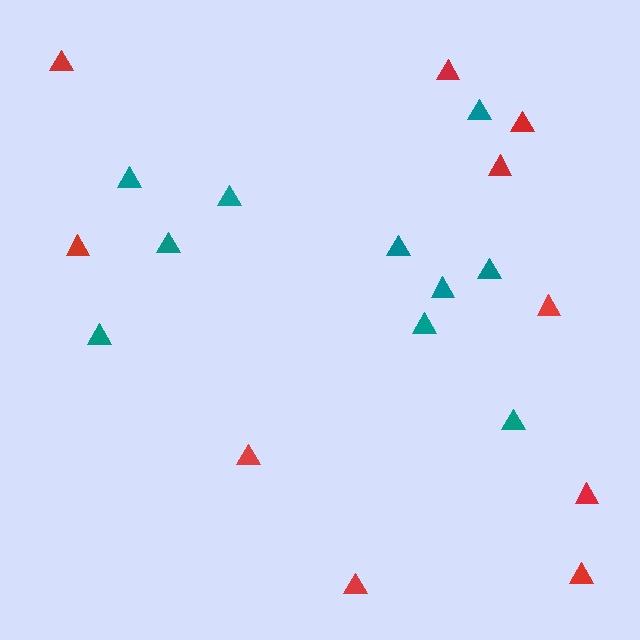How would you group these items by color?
There are 2 groups: one group of red triangles (10) and one group of teal triangles (10).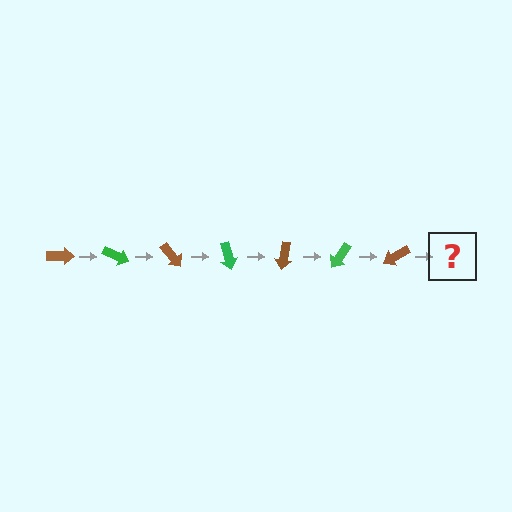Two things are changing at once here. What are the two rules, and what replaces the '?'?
The two rules are that it rotates 25 degrees each step and the color cycles through brown and green. The '?' should be a green arrow, rotated 175 degrees from the start.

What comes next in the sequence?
The next element should be a green arrow, rotated 175 degrees from the start.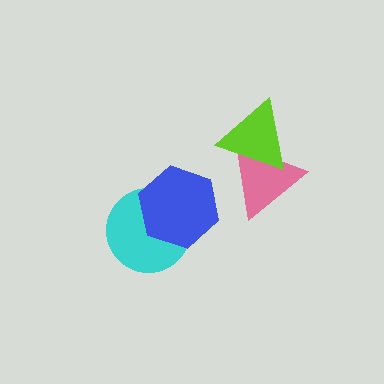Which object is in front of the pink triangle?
The lime triangle is in front of the pink triangle.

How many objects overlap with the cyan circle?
1 object overlaps with the cyan circle.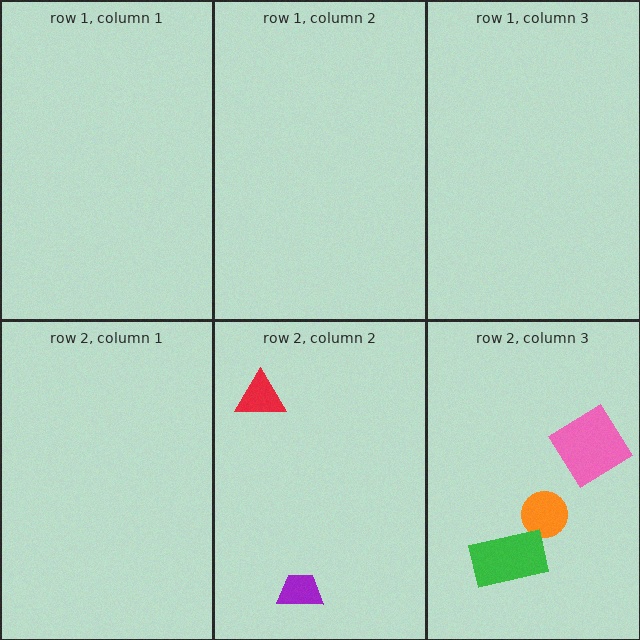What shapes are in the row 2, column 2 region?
The purple trapezoid, the red triangle.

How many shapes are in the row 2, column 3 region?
3.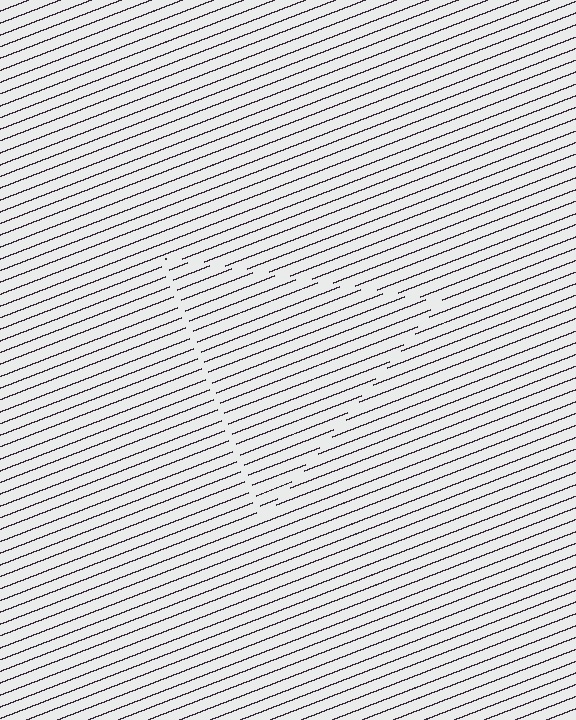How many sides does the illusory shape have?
3 sides — the line-ends trace a triangle.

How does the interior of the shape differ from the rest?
The interior of the shape contains the same grating, shifted by half a period — the contour is defined by the phase discontinuity where line-ends from the inner and outer gratings abut.